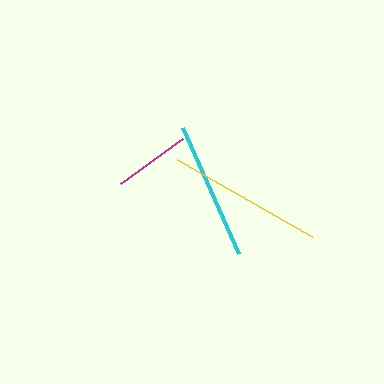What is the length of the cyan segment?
The cyan segment is approximately 139 pixels long.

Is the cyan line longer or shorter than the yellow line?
The yellow line is longer than the cyan line.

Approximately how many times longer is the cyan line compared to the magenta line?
The cyan line is approximately 1.8 times the length of the magenta line.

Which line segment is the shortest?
The magenta line is the shortest at approximately 76 pixels.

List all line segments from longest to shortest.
From longest to shortest: yellow, cyan, magenta.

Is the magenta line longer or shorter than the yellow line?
The yellow line is longer than the magenta line.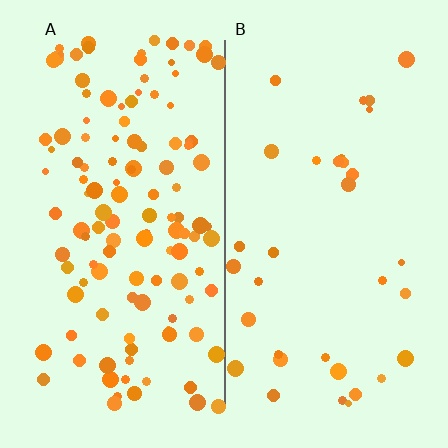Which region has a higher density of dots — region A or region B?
A (the left).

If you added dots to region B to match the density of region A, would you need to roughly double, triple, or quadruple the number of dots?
Approximately quadruple.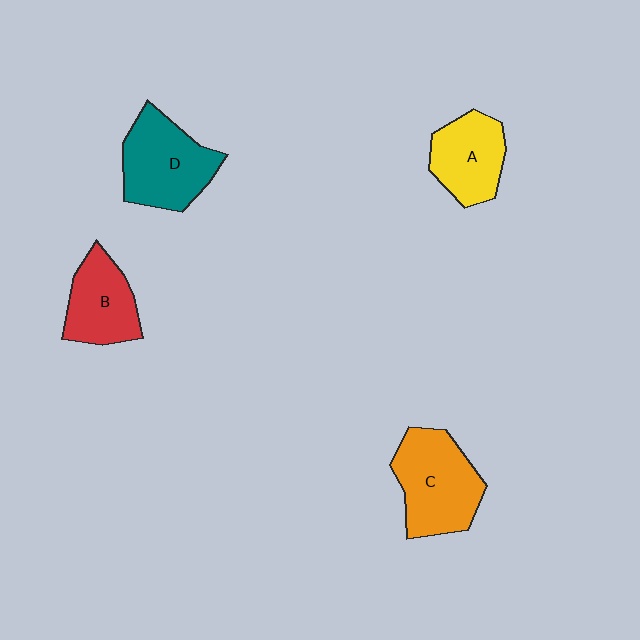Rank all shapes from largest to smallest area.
From largest to smallest: C (orange), D (teal), A (yellow), B (red).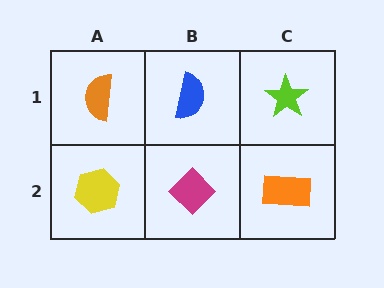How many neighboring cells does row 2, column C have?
2.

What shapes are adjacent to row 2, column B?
A blue semicircle (row 1, column B), a yellow hexagon (row 2, column A), an orange rectangle (row 2, column C).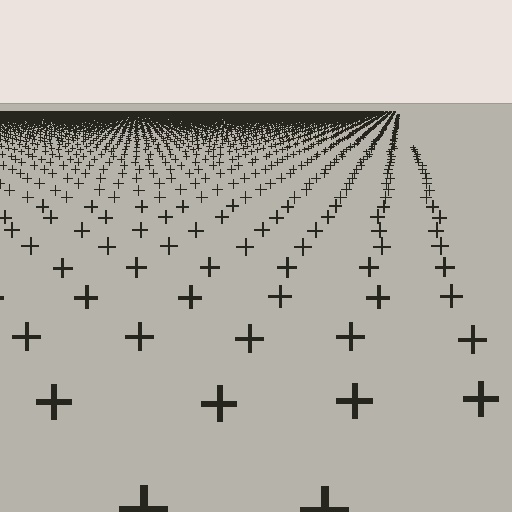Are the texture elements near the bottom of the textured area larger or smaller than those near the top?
Larger. Near the bottom, elements are closer to the viewer and appear at a bigger on-screen size.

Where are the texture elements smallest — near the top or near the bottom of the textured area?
Near the top.